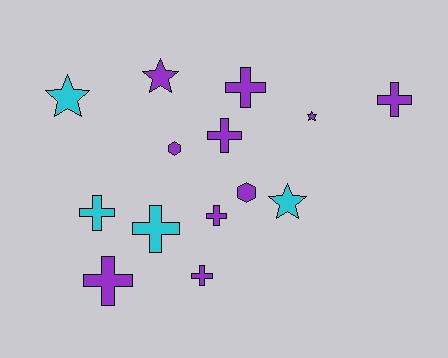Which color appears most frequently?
Purple, with 10 objects.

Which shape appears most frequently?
Cross, with 8 objects.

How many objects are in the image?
There are 14 objects.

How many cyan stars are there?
There are 2 cyan stars.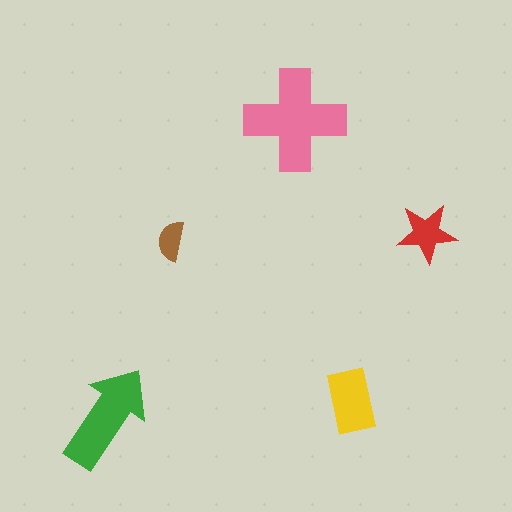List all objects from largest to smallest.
The pink cross, the green arrow, the yellow rectangle, the red star, the brown semicircle.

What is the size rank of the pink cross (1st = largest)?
1st.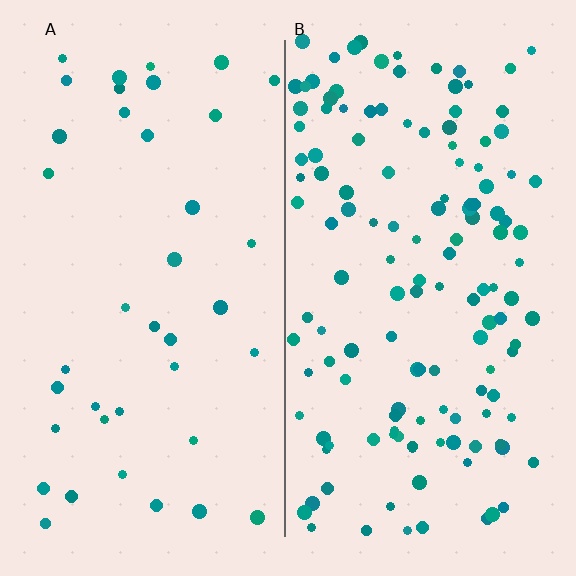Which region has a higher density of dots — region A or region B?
B (the right).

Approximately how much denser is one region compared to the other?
Approximately 3.5× — region B over region A.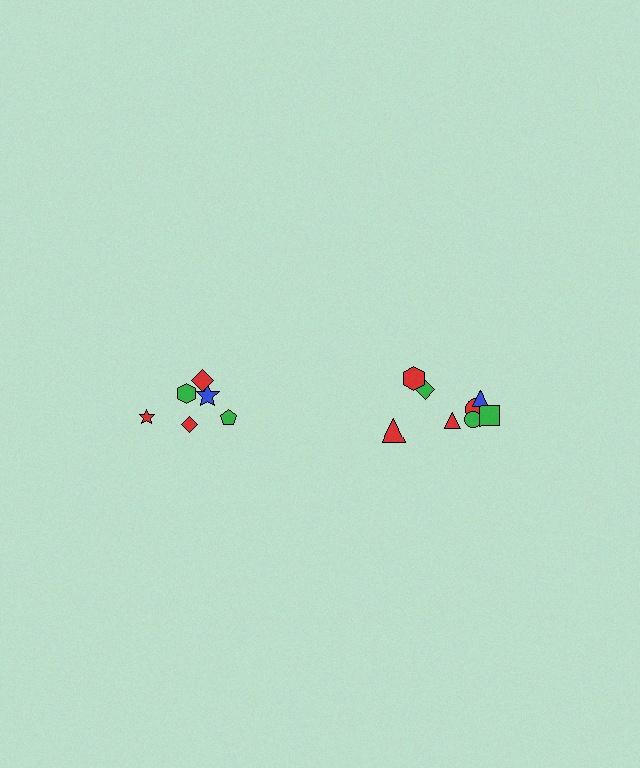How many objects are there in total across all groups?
There are 14 objects.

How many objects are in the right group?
There are 8 objects.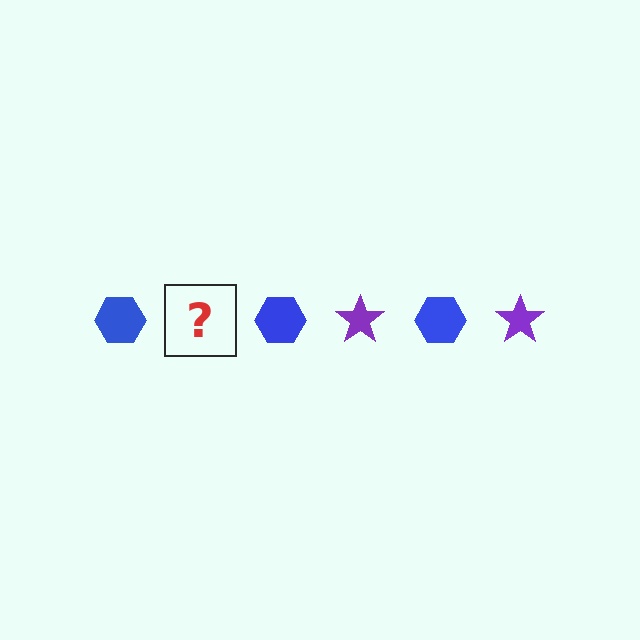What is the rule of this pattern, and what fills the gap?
The rule is that the pattern alternates between blue hexagon and purple star. The gap should be filled with a purple star.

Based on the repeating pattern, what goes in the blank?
The blank should be a purple star.